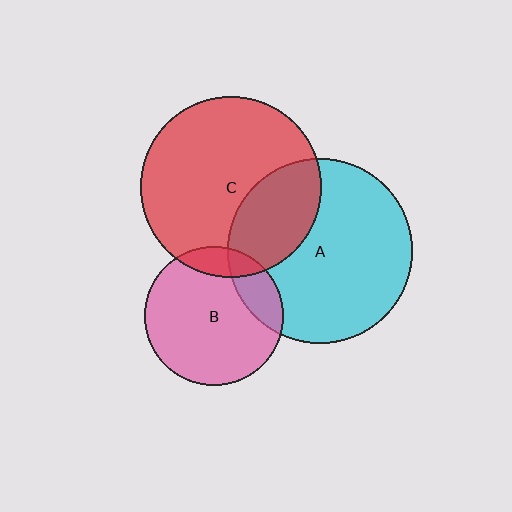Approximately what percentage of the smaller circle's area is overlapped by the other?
Approximately 20%.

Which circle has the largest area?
Circle A (cyan).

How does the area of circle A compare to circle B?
Approximately 1.8 times.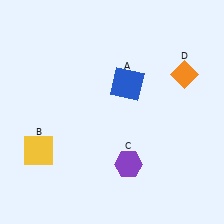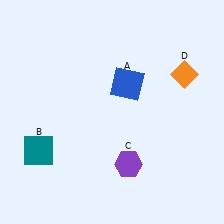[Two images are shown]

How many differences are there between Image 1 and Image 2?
There is 1 difference between the two images.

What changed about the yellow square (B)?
In Image 1, B is yellow. In Image 2, it changed to teal.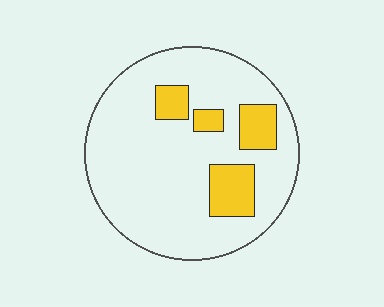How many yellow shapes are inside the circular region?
4.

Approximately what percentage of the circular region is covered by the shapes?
Approximately 15%.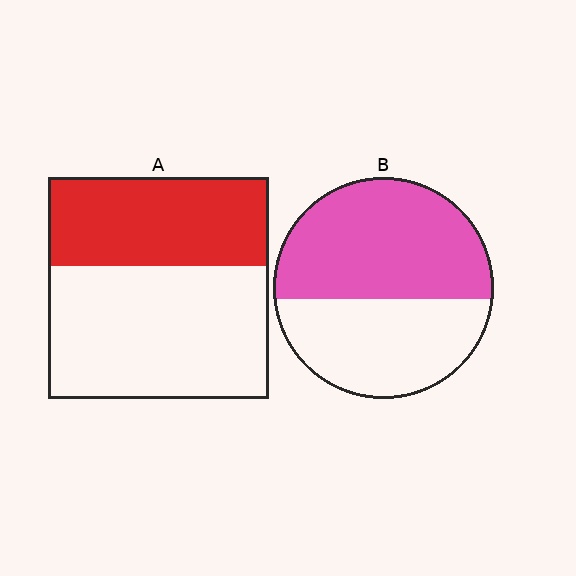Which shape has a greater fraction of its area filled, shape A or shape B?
Shape B.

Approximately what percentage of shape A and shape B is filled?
A is approximately 40% and B is approximately 55%.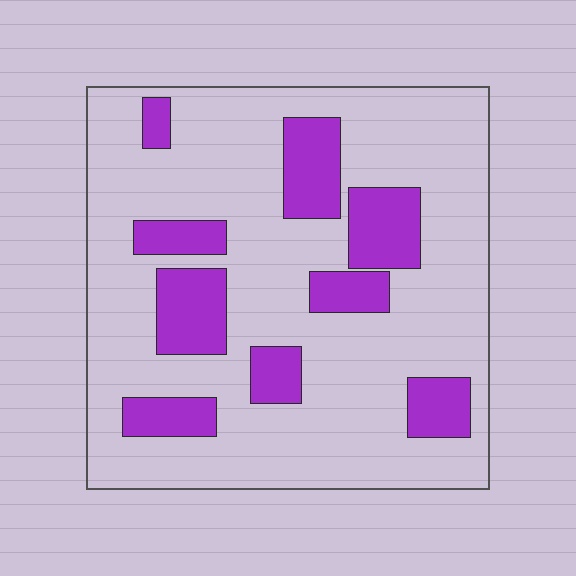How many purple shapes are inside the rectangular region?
9.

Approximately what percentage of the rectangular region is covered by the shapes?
Approximately 25%.